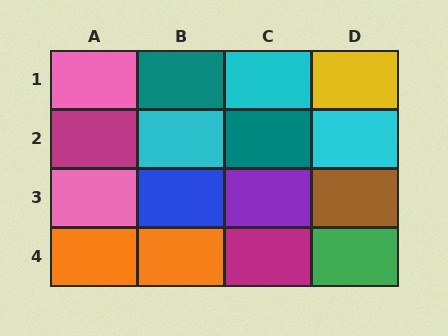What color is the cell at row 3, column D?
Brown.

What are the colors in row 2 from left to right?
Magenta, cyan, teal, cyan.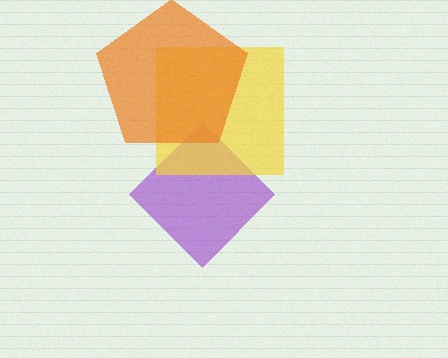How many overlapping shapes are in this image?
There are 3 overlapping shapes in the image.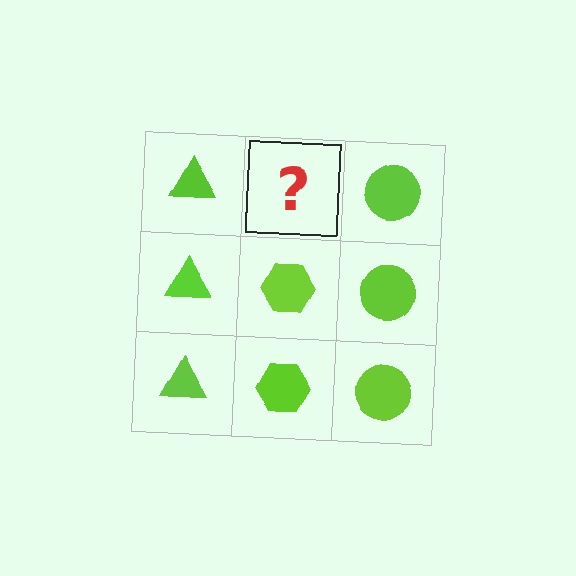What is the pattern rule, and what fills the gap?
The rule is that each column has a consistent shape. The gap should be filled with a lime hexagon.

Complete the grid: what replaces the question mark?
The question mark should be replaced with a lime hexagon.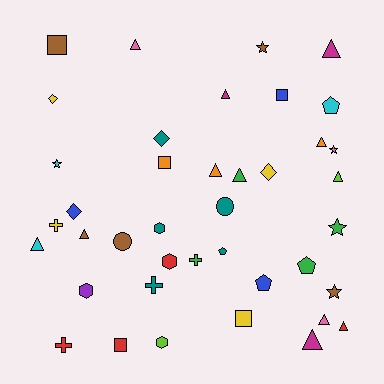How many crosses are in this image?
There are 4 crosses.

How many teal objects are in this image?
There are 5 teal objects.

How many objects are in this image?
There are 40 objects.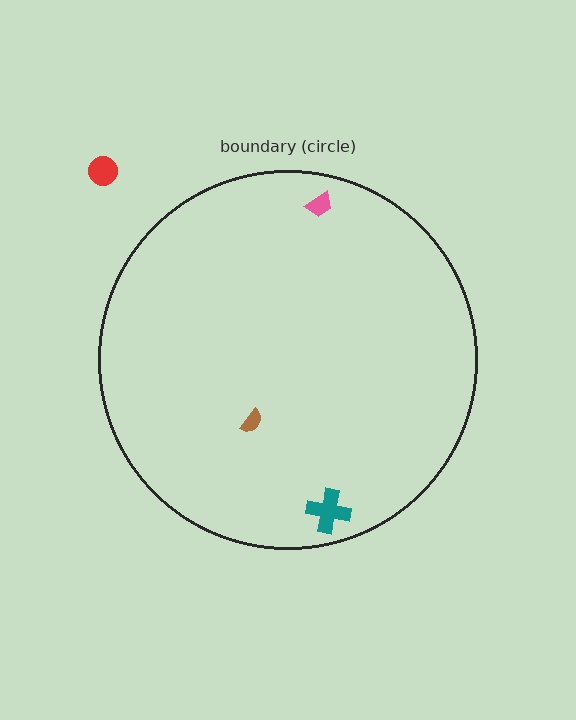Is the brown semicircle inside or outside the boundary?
Inside.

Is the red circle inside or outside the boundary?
Outside.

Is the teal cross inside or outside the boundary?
Inside.